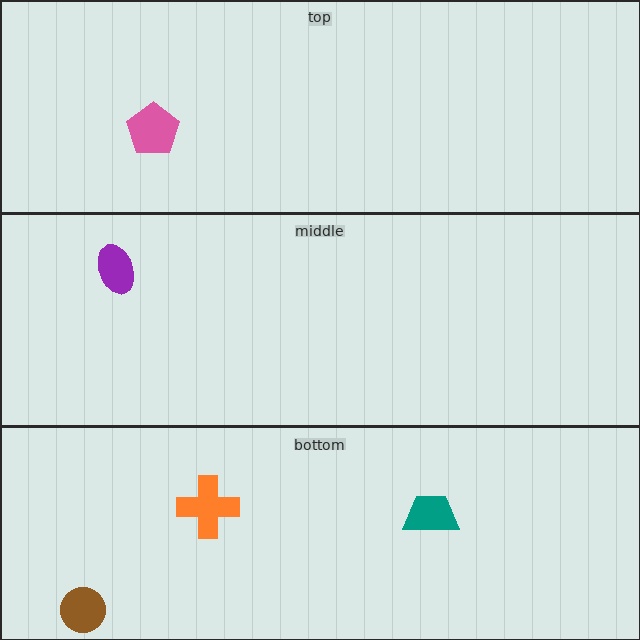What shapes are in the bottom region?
The teal trapezoid, the brown circle, the orange cross.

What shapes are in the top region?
The pink pentagon.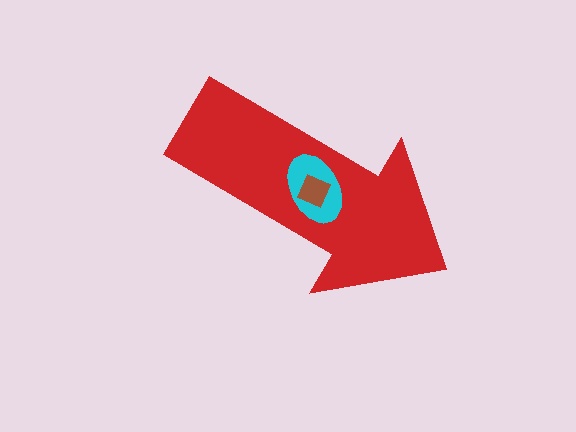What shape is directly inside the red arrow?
The cyan ellipse.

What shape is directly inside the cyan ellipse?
The brown square.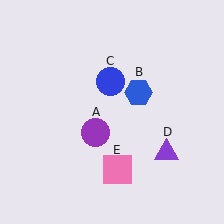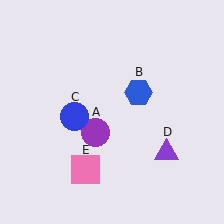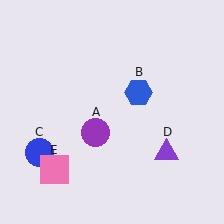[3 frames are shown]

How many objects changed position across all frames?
2 objects changed position: blue circle (object C), pink square (object E).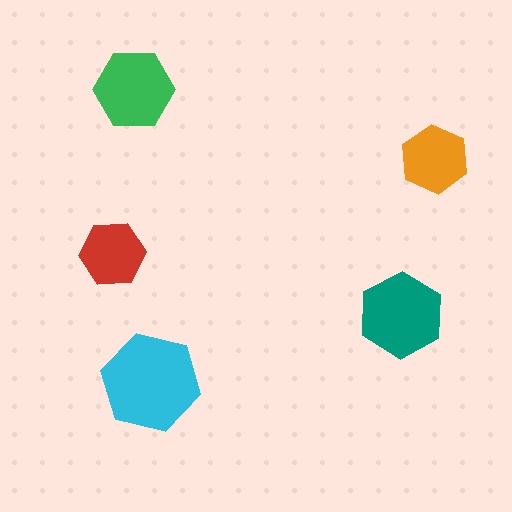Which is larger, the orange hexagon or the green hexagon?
The green one.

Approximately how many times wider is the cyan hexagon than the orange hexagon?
About 1.5 times wider.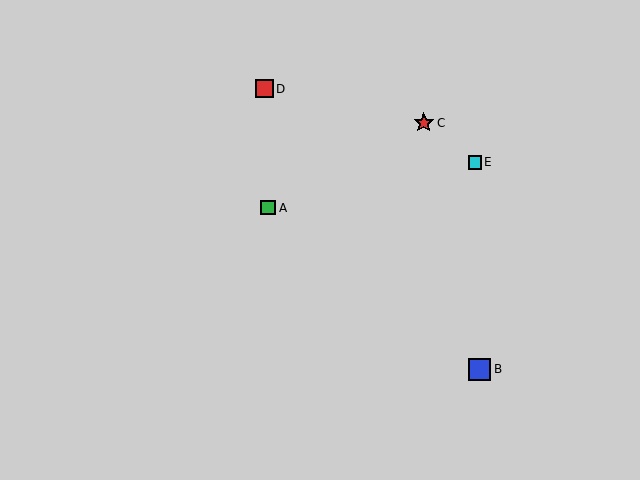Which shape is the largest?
The blue square (labeled B) is the largest.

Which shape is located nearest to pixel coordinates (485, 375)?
The blue square (labeled B) at (480, 369) is nearest to that location.